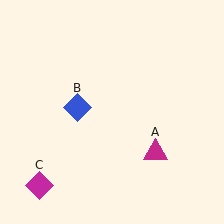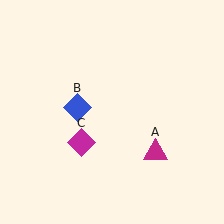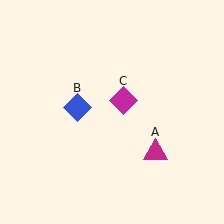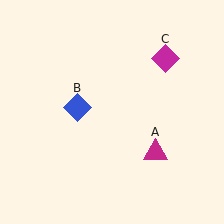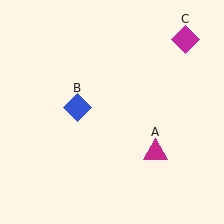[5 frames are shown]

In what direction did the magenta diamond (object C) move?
The magenta diamond (object C) moved up and to the right.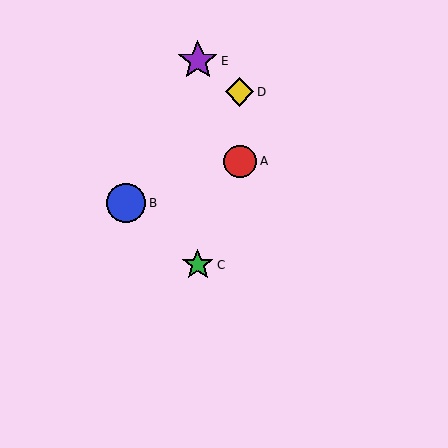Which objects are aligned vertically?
Objects C, E are aligned vertically.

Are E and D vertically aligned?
No, E is at x≈198 and D is at x≈240.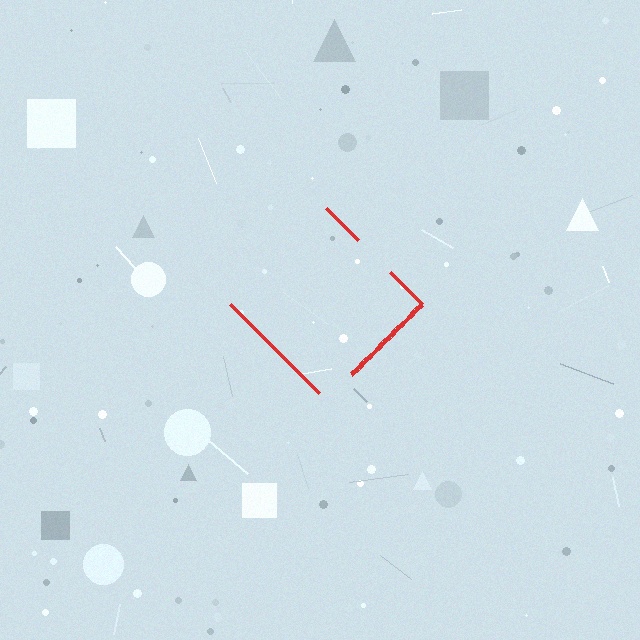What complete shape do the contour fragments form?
The contour fragments form a diamond.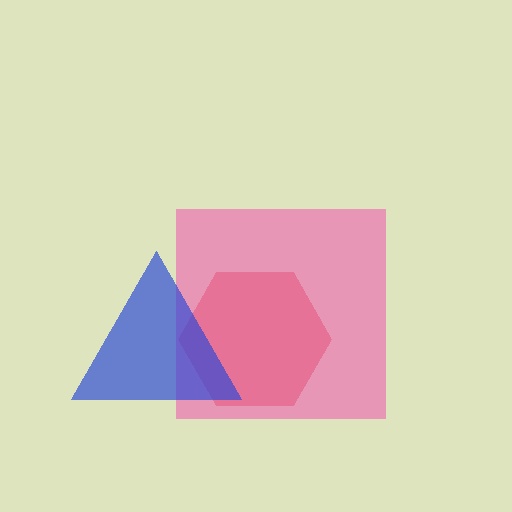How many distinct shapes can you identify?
There are 3 distinct shapes: a red hexagon, a pink square, a blue triangle.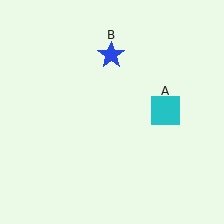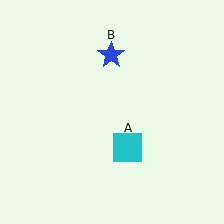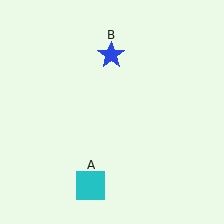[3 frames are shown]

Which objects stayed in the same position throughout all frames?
Blue star (object B) remained stationary.